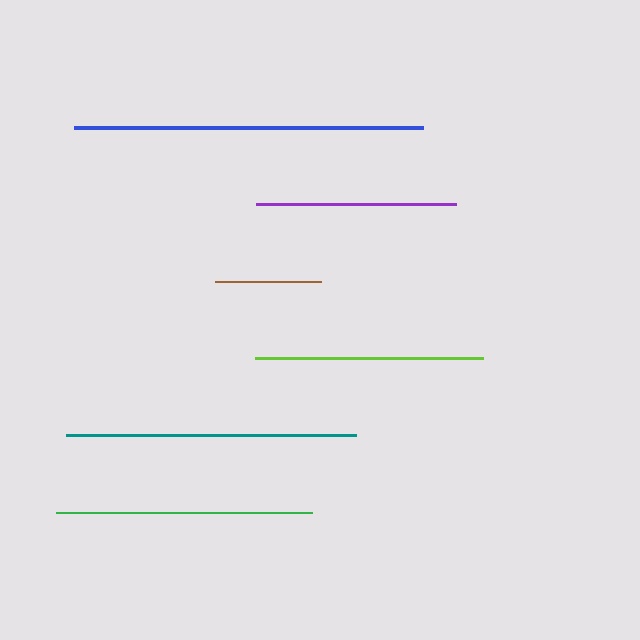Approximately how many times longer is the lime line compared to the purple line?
The lime line is approximately 1.1 times the length of the purple line.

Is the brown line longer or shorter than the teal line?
The teal line is longer than the brown line.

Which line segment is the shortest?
The brown line is the shortest at approximately 105 pixels.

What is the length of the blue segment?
The blue segment is approximately 349 pixels long.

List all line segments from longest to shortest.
From longest to shortest: blue, teal, green, lime, purple, brown.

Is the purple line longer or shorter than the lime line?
The lime line is longer than the purple line.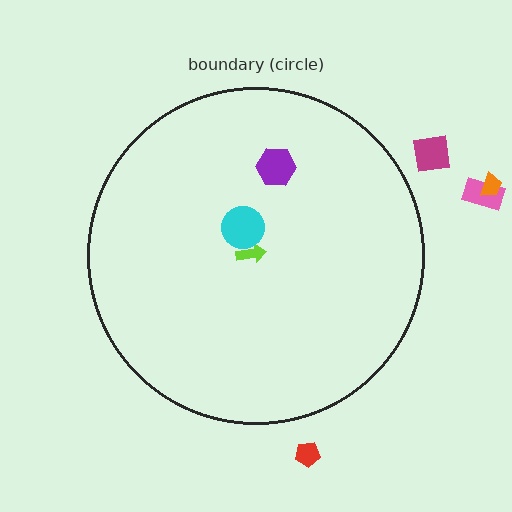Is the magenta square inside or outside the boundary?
Outside.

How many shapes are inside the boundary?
3 inside, 4 outside.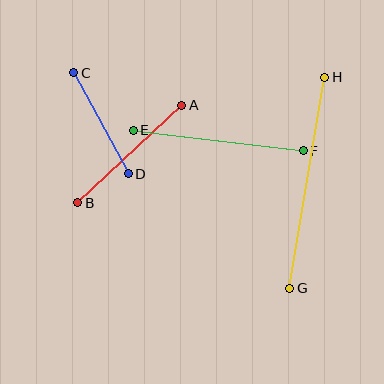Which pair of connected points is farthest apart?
Points G and H are farthest apart.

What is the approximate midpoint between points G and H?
The midpoint is at approximately (307, 183) pixels.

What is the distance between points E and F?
The distance is approximately 171 pixels.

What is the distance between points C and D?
The distance is approximately 115 pixels.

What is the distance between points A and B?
The distance is approximately 143 pixels.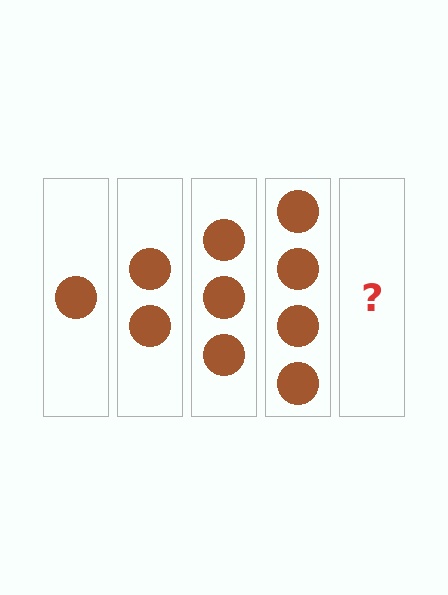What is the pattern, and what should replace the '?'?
The pattern is that each step adds one more circle. The '?' should be 5 circles.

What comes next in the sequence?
The next element should be 5 circles.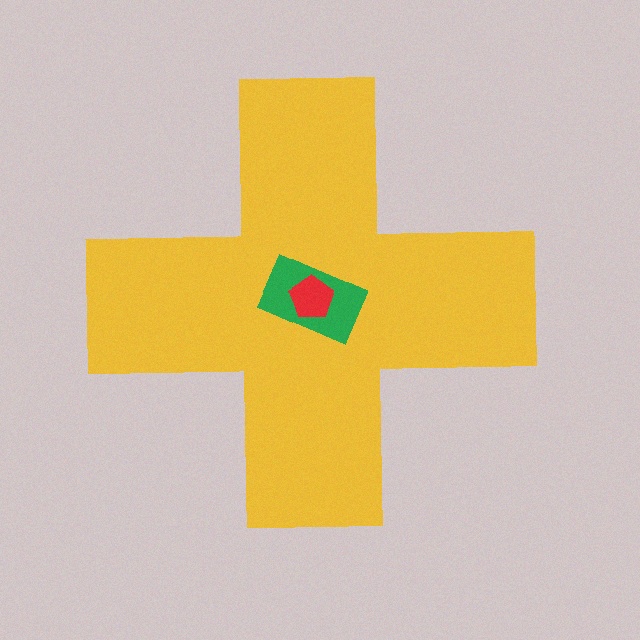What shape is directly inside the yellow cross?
The green rectangle.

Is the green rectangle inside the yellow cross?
Yes.